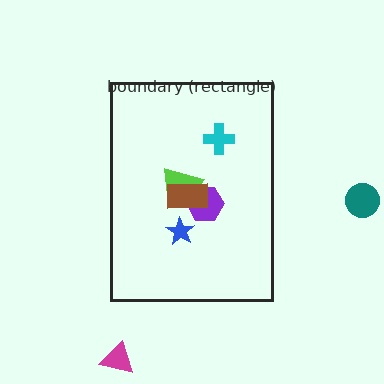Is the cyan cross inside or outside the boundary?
Inside.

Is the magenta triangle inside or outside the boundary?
Outside.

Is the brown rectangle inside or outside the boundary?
Inside.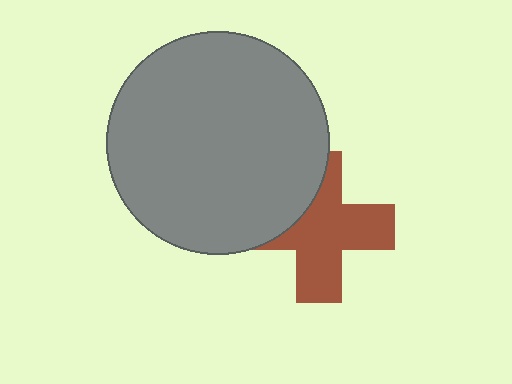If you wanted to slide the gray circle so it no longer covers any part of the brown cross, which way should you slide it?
Slide it left — that is the most direct way to separate the two shapes.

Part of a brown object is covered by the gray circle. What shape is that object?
It is a cross.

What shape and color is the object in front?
The object in front is a gray circle.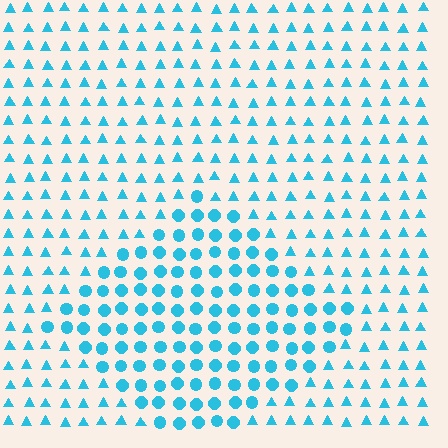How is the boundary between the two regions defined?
The boundary is defined by a change in element shape: circles inside vs. triangles outside. All elements share the same color and spacing.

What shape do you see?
I see a diamond.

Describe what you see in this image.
The image is filled with small cyan elements arranged in a uniform grid. A diamond-shaped region contains circles, while the surrounding area contains triangles. The boundary is defined purely by the change in element shape.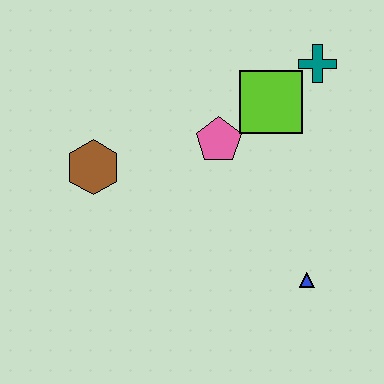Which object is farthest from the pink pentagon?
The blue triangle is farthest from the pink pentagon.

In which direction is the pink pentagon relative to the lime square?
The pink pentagon is to the left of the lime square.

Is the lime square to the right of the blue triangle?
No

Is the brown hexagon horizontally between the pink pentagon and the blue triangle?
No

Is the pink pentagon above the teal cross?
No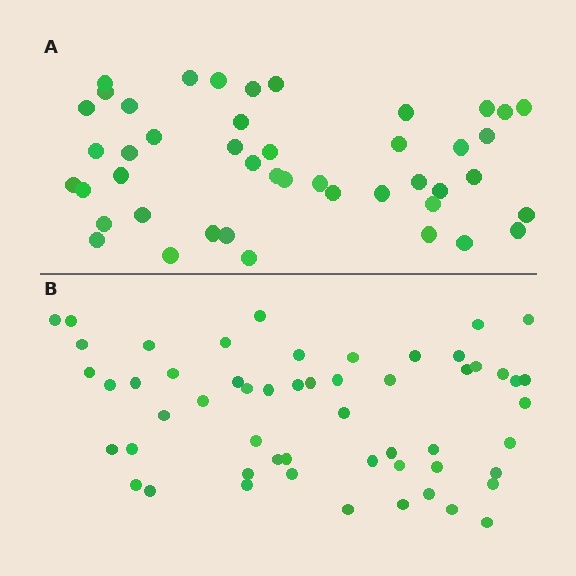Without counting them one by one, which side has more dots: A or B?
Region B (the bottom region) has more dots.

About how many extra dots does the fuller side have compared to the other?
Region B has roughly 10 or so more dots than region A.